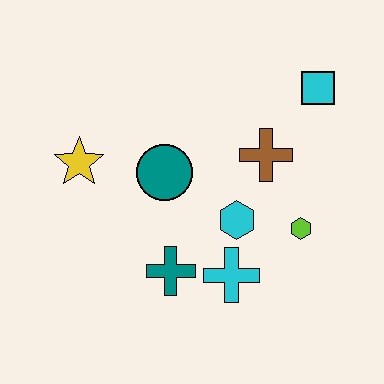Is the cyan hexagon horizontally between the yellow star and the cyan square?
Yes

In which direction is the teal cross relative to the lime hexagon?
The teal cross is to the left of the lime hexagon.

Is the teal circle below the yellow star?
Yes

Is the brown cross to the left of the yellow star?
No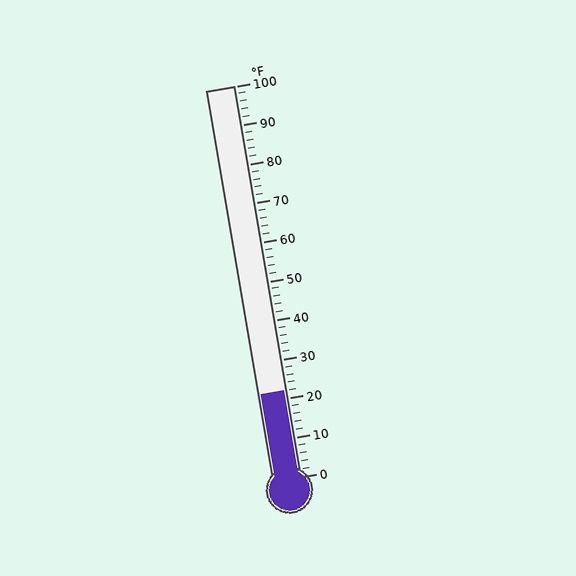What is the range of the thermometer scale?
The thermometer scale ranges from 0°F to 100°F.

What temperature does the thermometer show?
The thermometer shows approximately 22°F.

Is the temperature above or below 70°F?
The temperature is below 70°F.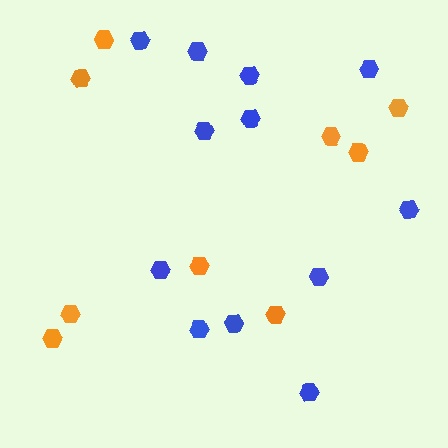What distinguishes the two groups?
There are 2 groups: one group of blue hexagons (12) and one group of orange hexagons (9).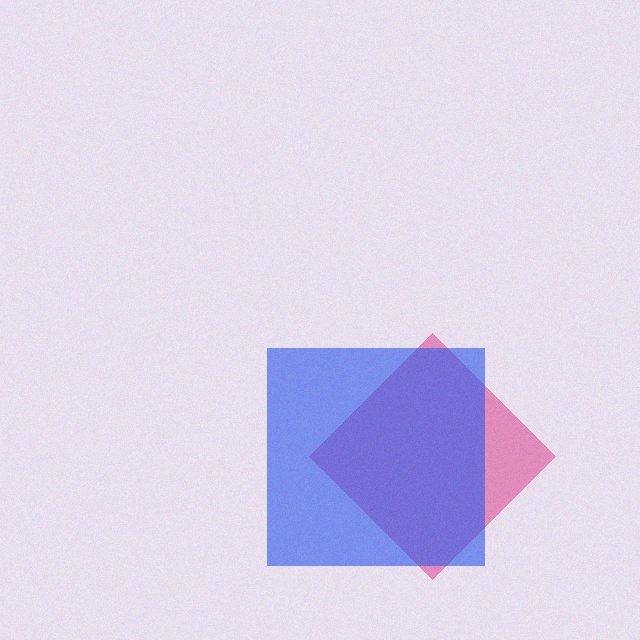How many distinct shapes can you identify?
There are 2 distinct shapes: a pink diamond, a blue square.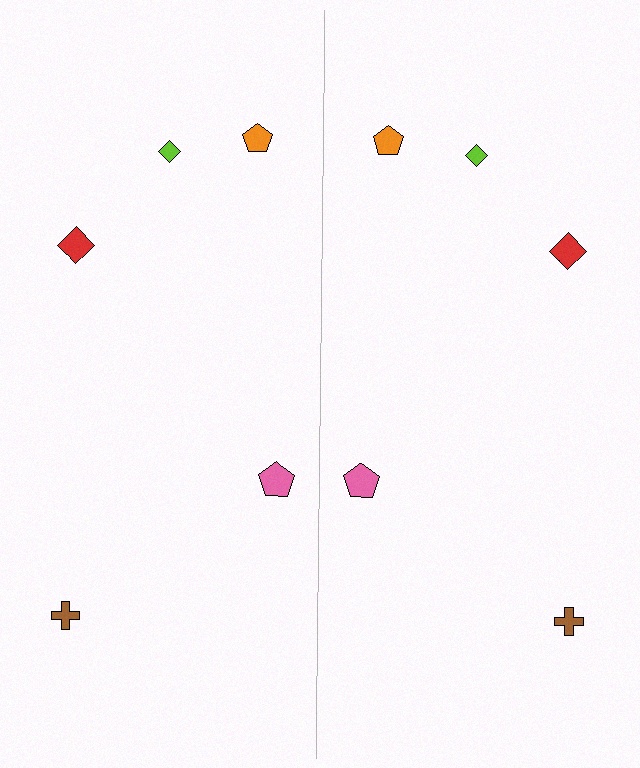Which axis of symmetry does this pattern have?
The pattern has a vertical axis of symmetry running through the center of the image.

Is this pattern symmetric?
Yes, this pattern has bilateral (reflection) symmetry.